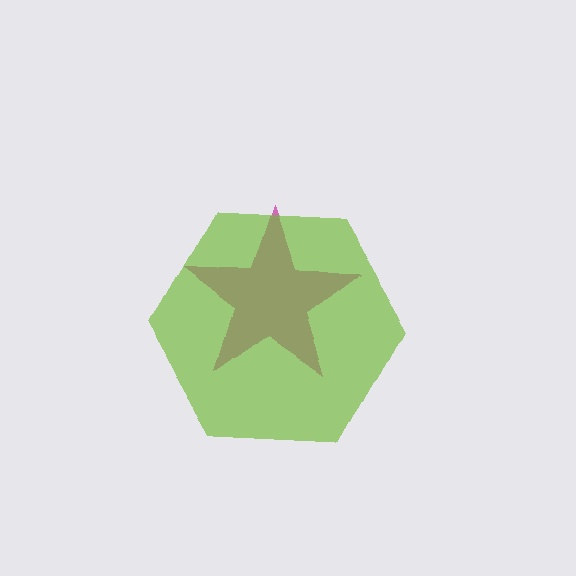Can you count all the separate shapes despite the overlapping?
Yes, there are 2 separate shapes.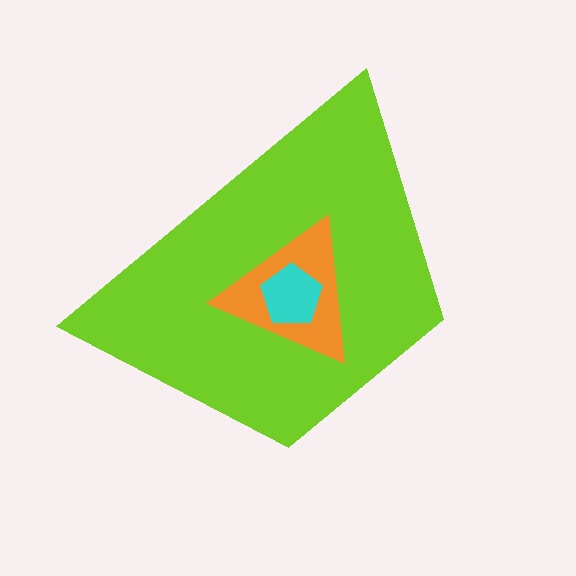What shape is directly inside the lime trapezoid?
The orange triangle.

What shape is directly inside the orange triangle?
The cyan pentagon.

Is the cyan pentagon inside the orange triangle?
Yes.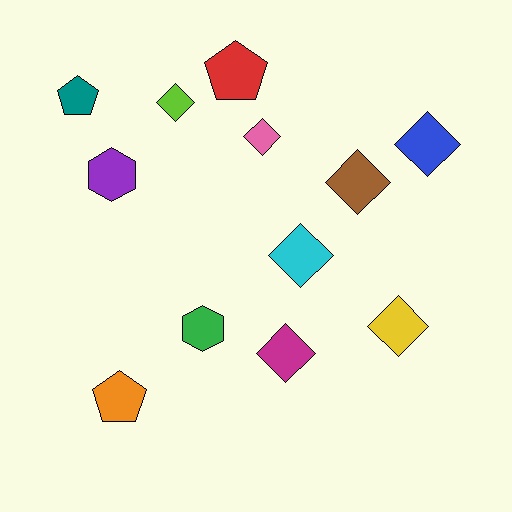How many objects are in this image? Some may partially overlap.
There are 12 objects.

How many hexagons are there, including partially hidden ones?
There are 2 hexagons.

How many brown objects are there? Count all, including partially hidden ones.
There is 1 brown object.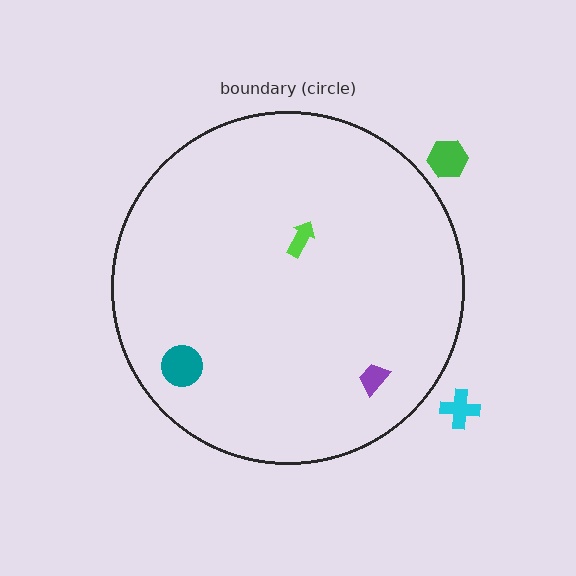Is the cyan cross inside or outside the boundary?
Outside.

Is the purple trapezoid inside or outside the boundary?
Inside.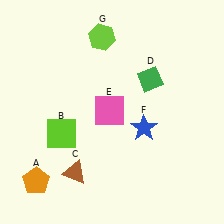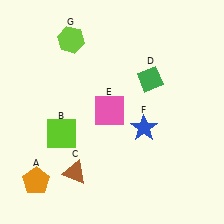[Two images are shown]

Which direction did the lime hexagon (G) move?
The lime hexagon (G) moved left.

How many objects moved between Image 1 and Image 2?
1 object moved between the two images.